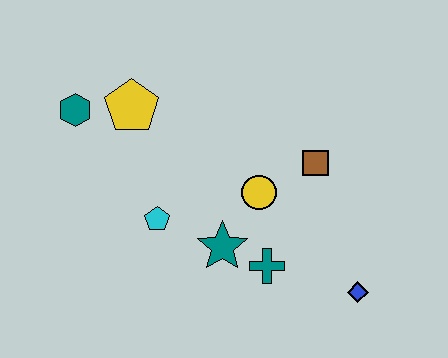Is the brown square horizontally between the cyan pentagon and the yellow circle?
No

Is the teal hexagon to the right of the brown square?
No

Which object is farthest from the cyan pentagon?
The blue diamond is farthest from the cyan pentagon.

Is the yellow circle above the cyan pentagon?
Yes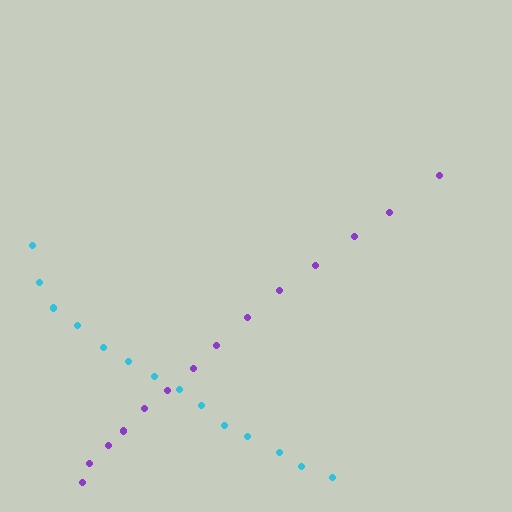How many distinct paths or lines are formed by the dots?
There are 2 distinct paths.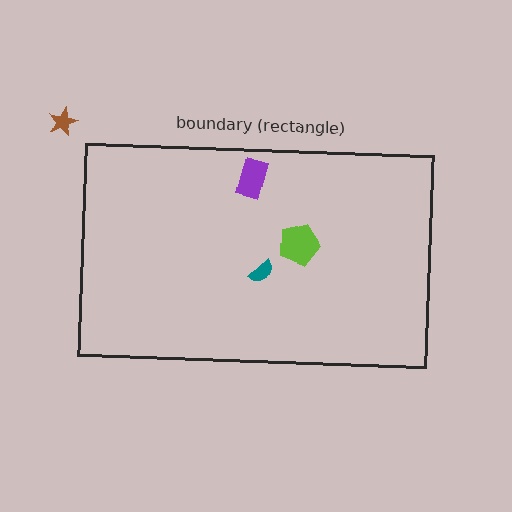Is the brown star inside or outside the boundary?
Outside.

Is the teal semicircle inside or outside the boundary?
Inside.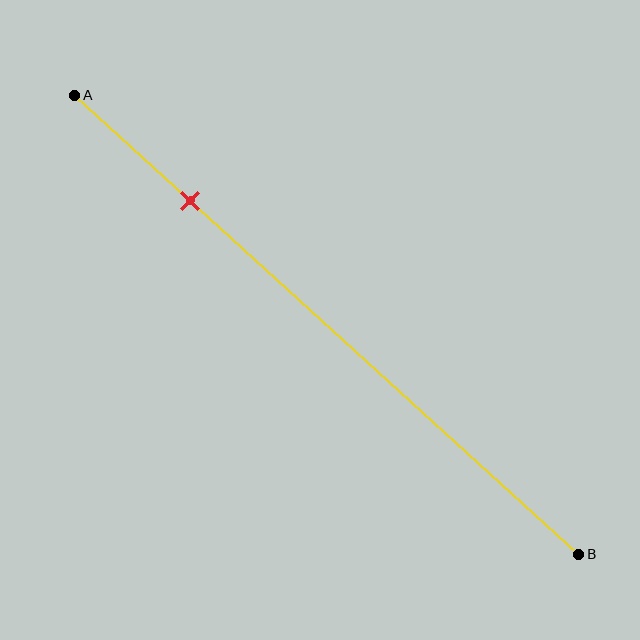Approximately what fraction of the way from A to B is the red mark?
The red mark is approximately 25% of the way from A to B.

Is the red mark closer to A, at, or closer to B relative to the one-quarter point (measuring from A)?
The red mark is approximately at the one-quarter point of segment AB.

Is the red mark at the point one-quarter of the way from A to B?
Yes, the mark is approximately at the one-quarter point.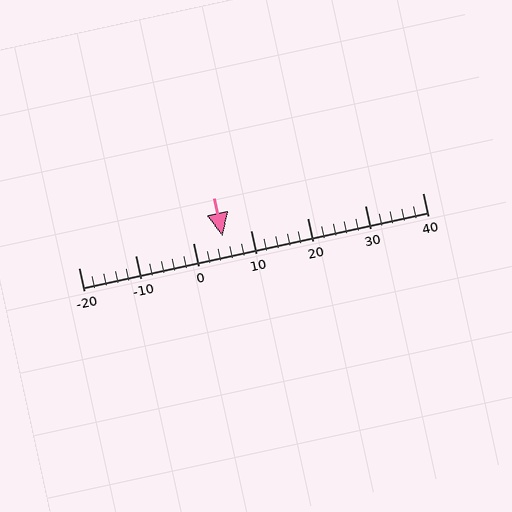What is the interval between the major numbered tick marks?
The major tick marks are spaced 10 units apart.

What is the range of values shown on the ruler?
The ruler shows values from -20 to 40.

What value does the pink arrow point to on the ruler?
The pink arrow points to approximately 5.